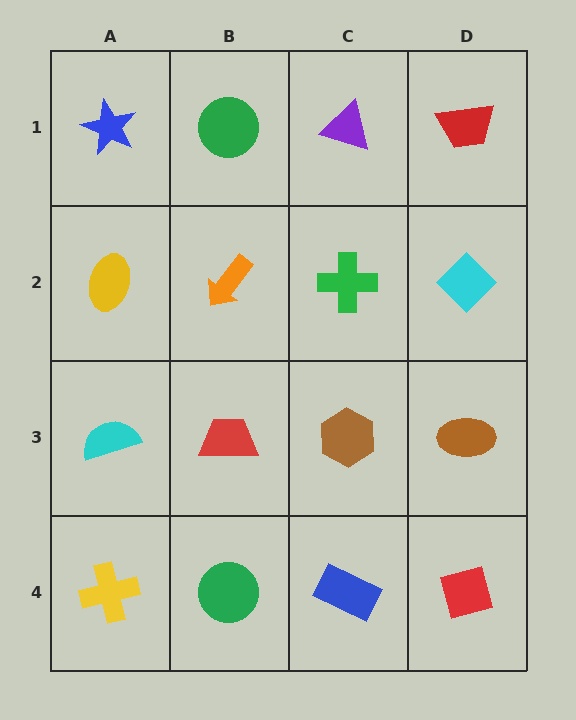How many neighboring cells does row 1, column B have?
3.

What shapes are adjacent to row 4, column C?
A brown hexagon (row 3, column C), a green circle (row 4, column B), a red diamond (row 4, column D).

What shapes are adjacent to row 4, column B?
A red trapezoid (row 3, column B), a yellow cross (row 4, column A), a blue rectangle (row 4, column C).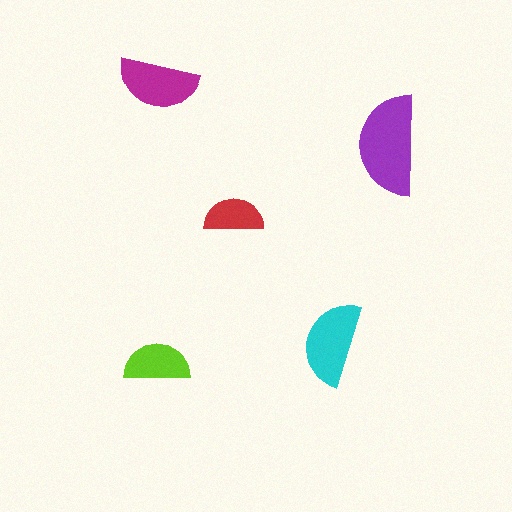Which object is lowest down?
The lime semicircle is bottommost.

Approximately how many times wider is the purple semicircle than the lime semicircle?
About 1.5 times wider.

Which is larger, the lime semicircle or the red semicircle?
The lime one.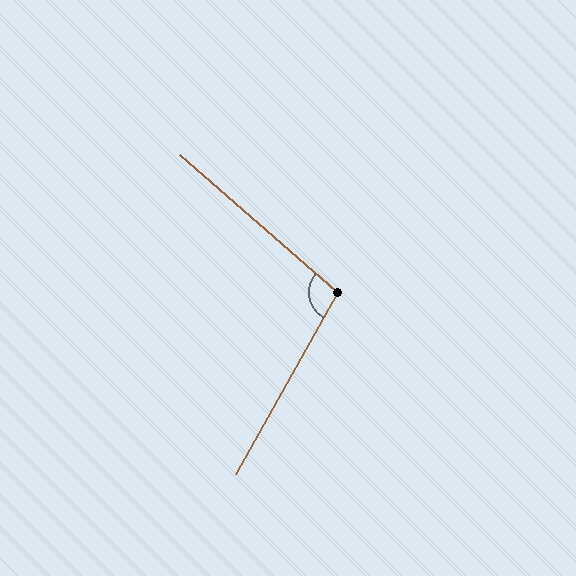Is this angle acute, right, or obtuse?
It is obtuse.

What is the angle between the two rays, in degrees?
Approximately 102 degrees.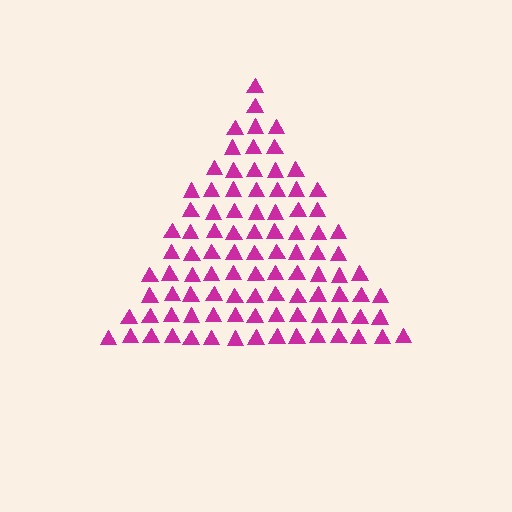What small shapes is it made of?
It is made of small triangles.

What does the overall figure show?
The overall figure shows a triangle.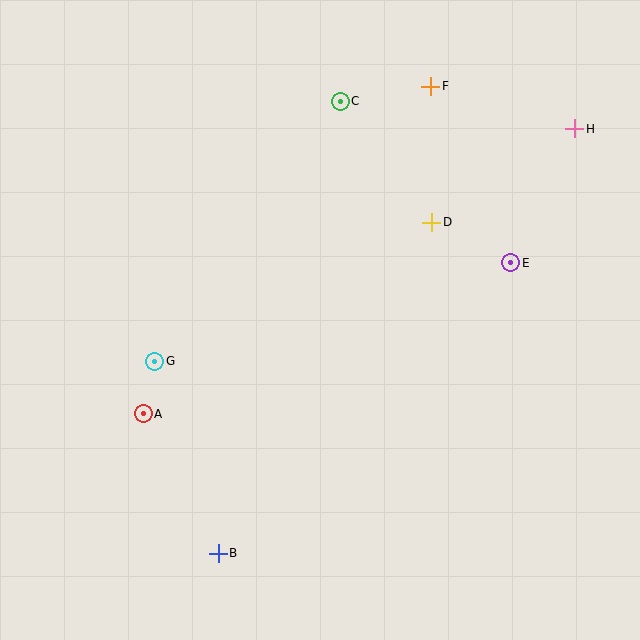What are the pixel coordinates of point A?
Point A is at (143, 414).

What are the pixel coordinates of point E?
Point E is at (511, 263).